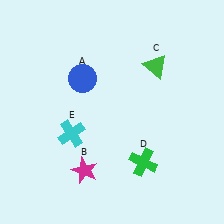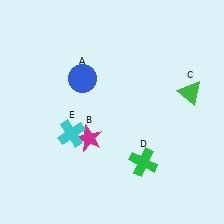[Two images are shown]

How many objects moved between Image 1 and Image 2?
2 objects moved between the two images.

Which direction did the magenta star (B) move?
The magenta star (B) moved up.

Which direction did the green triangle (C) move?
The green triangle (C) moved right.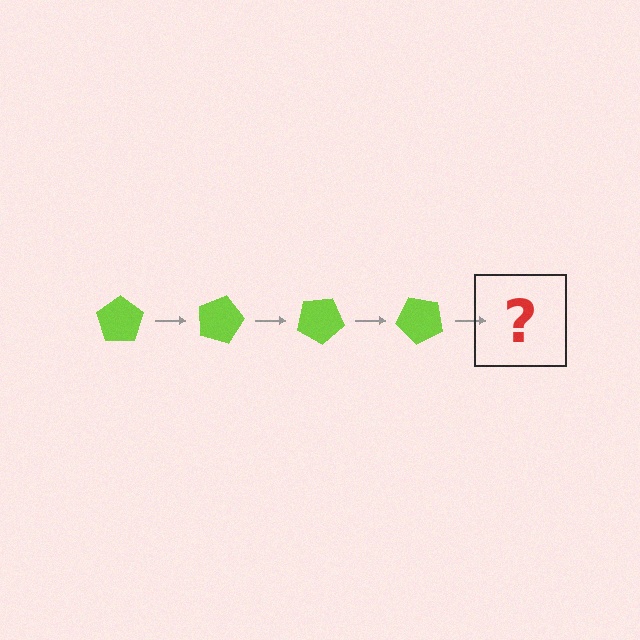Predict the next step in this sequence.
The next step is a lime pentagon rotated 60 degrees.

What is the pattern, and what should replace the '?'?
The pattern is that the pentagon rotates 15 degrees each step. The '?' should be a lime pentagon rotated 60 degrees.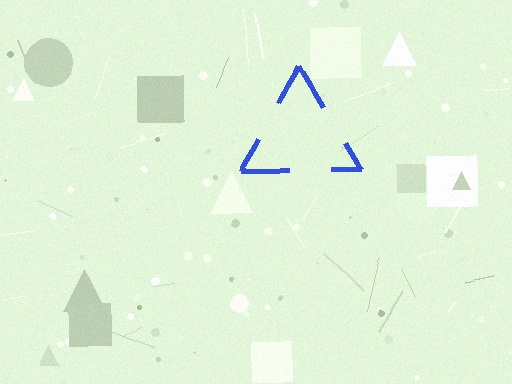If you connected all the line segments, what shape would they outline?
They would outline a triangle.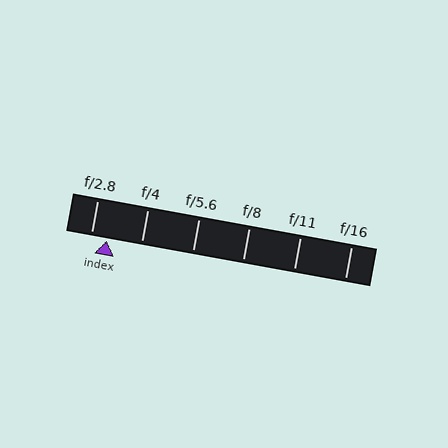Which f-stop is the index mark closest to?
The index mark is closest to f/2.8.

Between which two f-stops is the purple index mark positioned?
The index mark is between f/2.8 and f/4.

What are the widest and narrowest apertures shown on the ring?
The widest aperture shown is f/2.8 and the narrowest is f/16.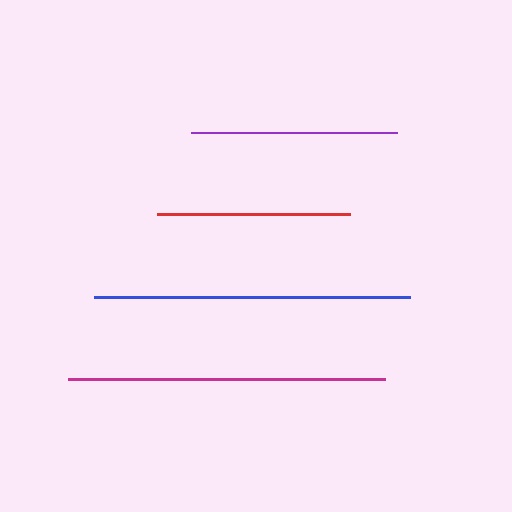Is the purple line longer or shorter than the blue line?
The blue line is longer than the purple line.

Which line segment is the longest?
The magenta line is the longest at approximately 317 pixels.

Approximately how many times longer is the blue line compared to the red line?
The blue line is approximately 1.6 times the length of the red line.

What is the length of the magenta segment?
The magenta segment is approximately 317 pixels long.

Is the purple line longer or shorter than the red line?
The purple line is longer than the red line.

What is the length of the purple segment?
The purple segment is approximately 206 pixels long.